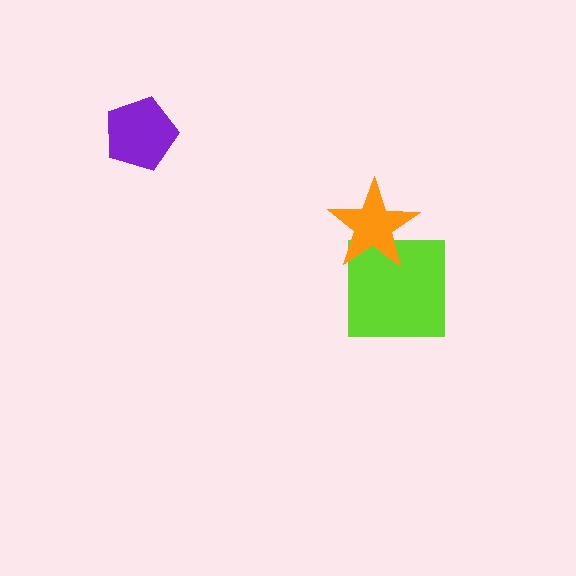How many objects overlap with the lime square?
1 object overlaps with the lime square.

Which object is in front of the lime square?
The orange star is in front of the lime square.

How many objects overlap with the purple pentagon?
0 objects overlap with the purple pentagon.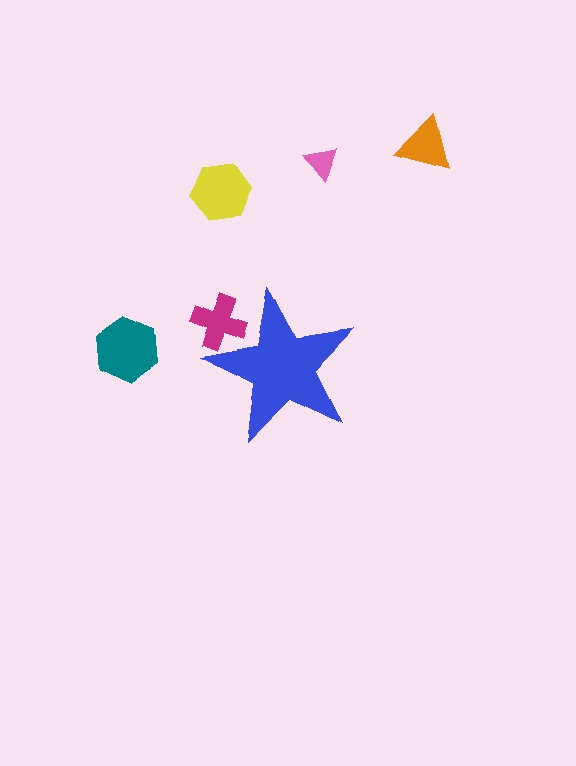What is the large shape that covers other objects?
A blue star.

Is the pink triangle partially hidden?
No, the pink triangle is fully visible.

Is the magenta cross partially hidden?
Yes, the magenta cross is partially hidden behind the blue star.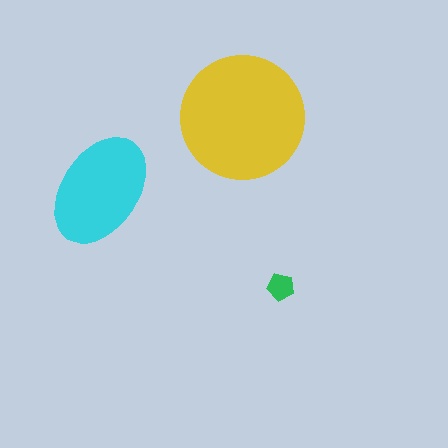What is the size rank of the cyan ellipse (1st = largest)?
2nd.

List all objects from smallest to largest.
The green pentagon, the cyan ellipse, the yellow circle.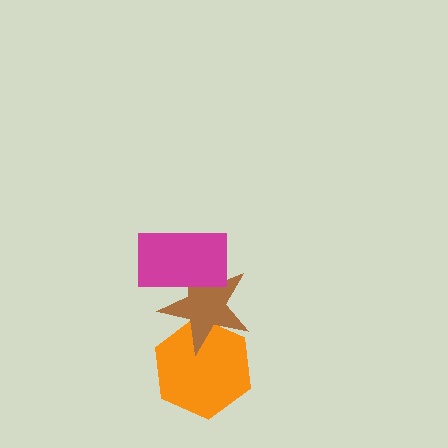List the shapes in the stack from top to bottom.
From top to bottom: the magenta rectangle, the brown star, the orange hexagon.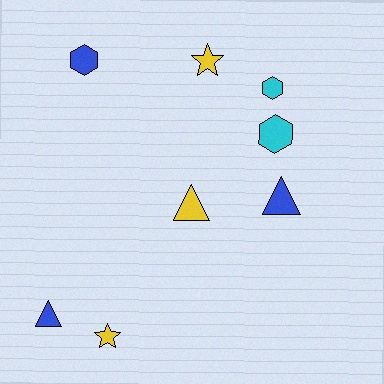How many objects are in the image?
There are 8 objects.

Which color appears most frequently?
Blue, with 3 objects.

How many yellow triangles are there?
There is 1 yellow triangle.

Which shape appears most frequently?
Triangle, with 3 objects.